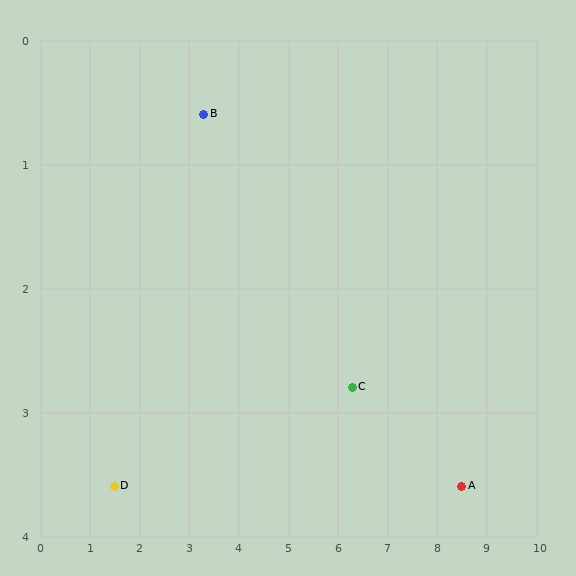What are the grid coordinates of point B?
Point B is at approximately (3.3, 0.6).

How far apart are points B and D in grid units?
Points B and D are about 3.5 grid units apart.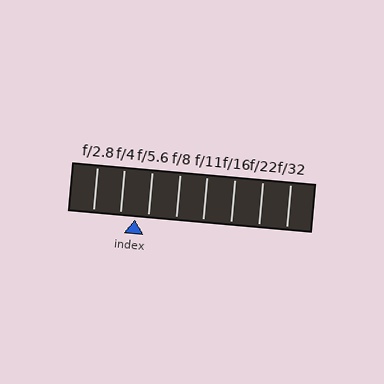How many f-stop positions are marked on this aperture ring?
There are 8 f-stop positions marked.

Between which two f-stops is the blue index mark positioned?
The index mark is between f/4 and f/5.6.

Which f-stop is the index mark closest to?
The index mark is closest to f/5.6.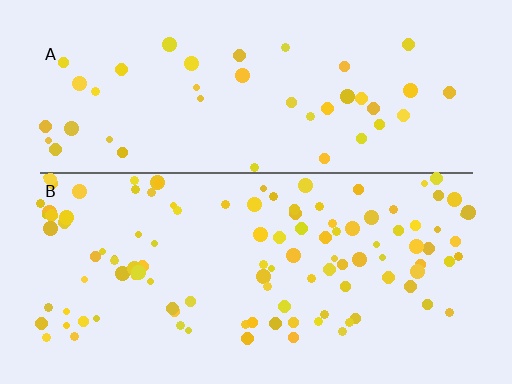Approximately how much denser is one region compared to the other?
Approximately 2.6× — region B over region A.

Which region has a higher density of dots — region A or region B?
B (the bottom).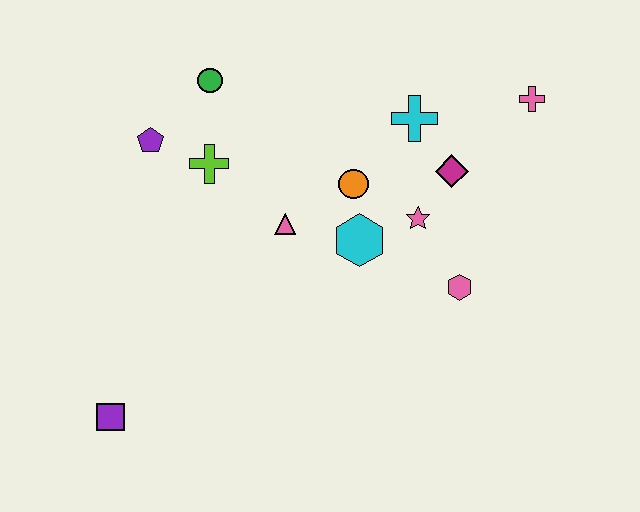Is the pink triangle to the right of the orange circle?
No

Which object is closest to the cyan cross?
The magenta diamond is closest to the cyan cross.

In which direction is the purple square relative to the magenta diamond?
The purple square is to the left of the magenta diamond.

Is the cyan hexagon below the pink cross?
Yes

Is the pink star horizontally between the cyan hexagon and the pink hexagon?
Yes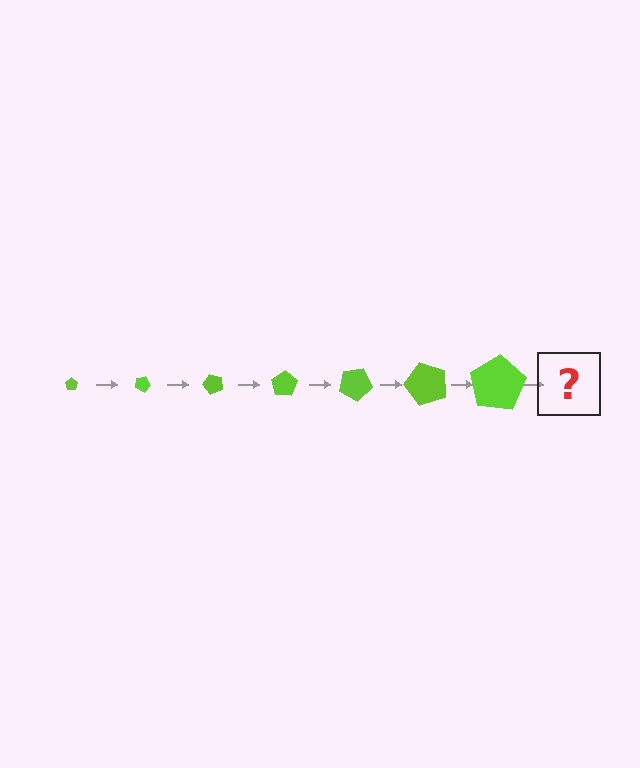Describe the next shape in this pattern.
It should be a pentagon, larger than the previous one and rotated 175 degrees from the start.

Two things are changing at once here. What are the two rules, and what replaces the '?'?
The two rules are that the pentagon grows larger each step and it rotates 25 degrees each step. The '?' should be a pentagon, larger than the previous one and rotated 175 degrees from the start.